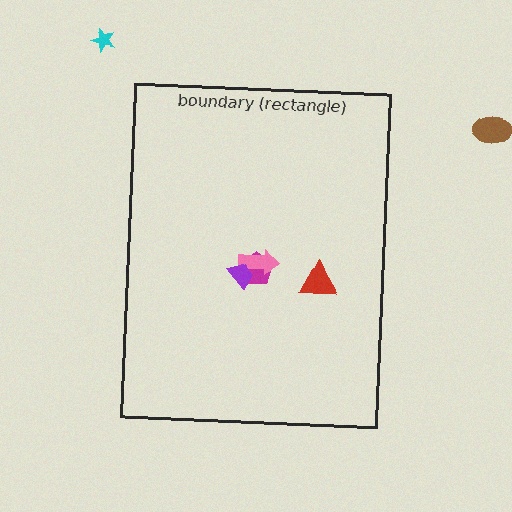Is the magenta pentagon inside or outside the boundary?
Inside.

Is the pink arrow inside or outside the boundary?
Inside.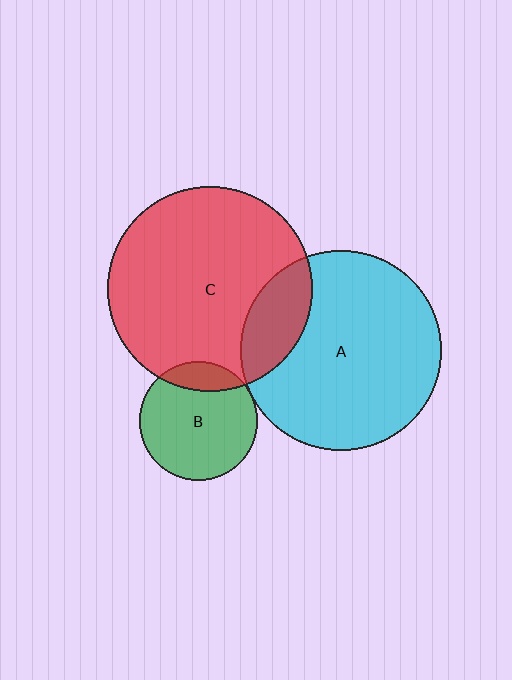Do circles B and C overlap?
Yes.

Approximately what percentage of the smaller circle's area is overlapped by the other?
Approximately 15%.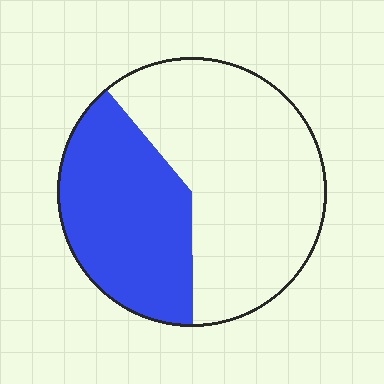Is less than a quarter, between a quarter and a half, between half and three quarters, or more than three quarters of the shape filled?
Between a quarter and a half.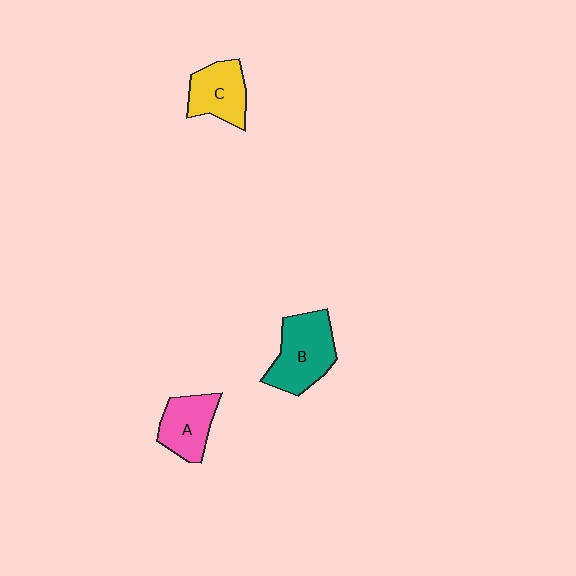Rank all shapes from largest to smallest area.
From largest to smallest: B (teal), C (yellow), A (pink).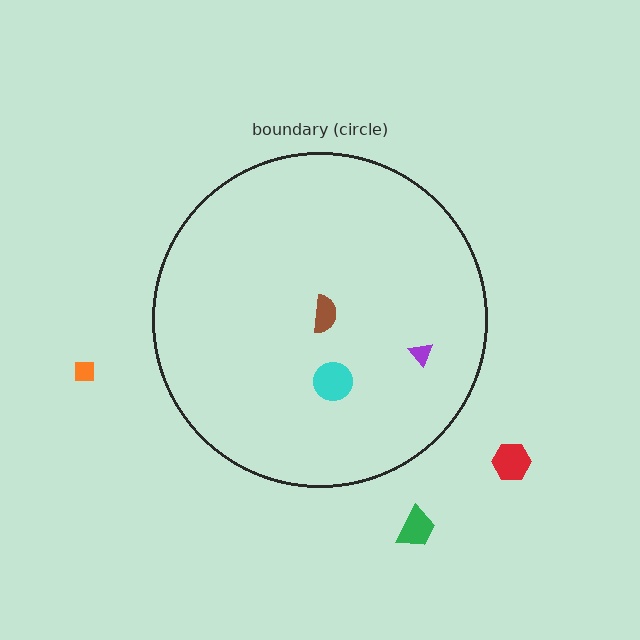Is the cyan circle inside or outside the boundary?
Inside.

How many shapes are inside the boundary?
3 inside, 3 outside.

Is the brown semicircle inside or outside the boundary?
Inside.